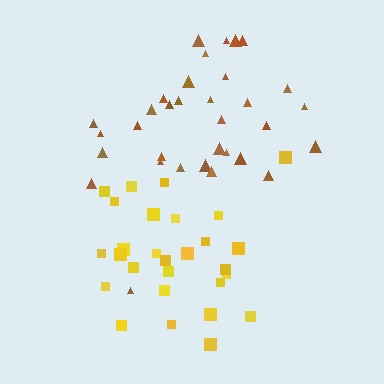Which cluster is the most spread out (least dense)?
Brown.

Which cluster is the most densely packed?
Yellow.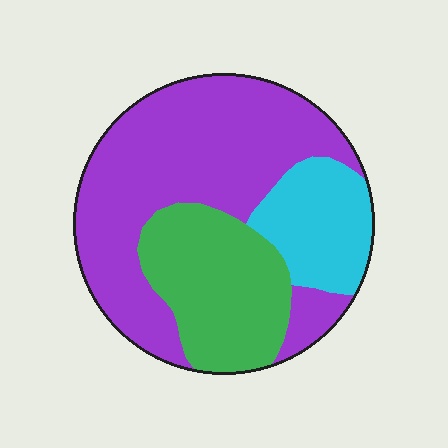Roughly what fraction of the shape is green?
Green takes up between a quarter and a half of the shape.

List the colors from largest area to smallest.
From largest to smallest: purple, green, cyan.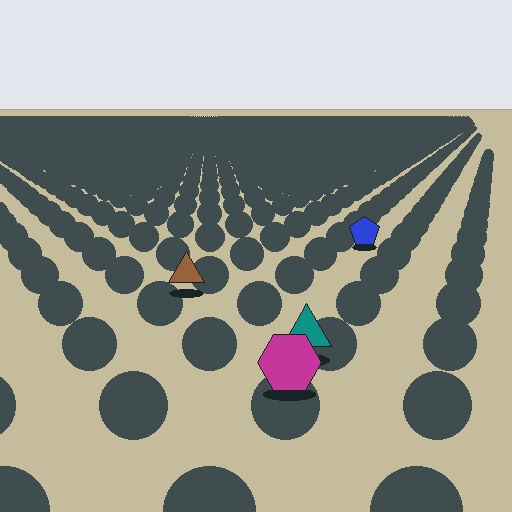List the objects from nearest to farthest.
From nearest to farthest: the magenta hexagon, the teal triangle, the brown triangle, the blue pentagon.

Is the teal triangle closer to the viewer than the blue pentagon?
Yes. The teal triangle is closer — you can tell from the texture gradient: the ground texture is coarser near it.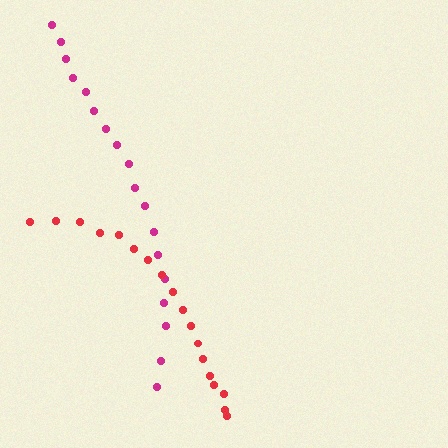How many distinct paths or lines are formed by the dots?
There are 2 distinct paths.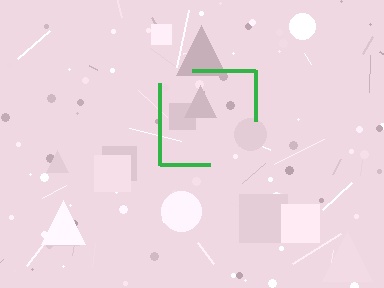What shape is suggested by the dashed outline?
The dashed outline suggests a square.